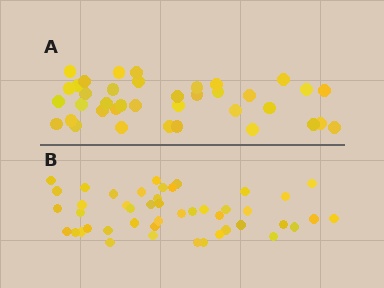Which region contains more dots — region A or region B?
Region B (the bottom region) has more dots.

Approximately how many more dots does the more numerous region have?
Region B has roughly 8 or so more dots than region A.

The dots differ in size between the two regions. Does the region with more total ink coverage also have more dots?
No. Region A has more total ink coverage because its dots are larger, but region B actually contains more individual dots. Total area can be misleading — the number of items is what matters here.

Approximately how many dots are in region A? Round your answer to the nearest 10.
About 40 dots. (The exact count is 38, which rounds to 40.)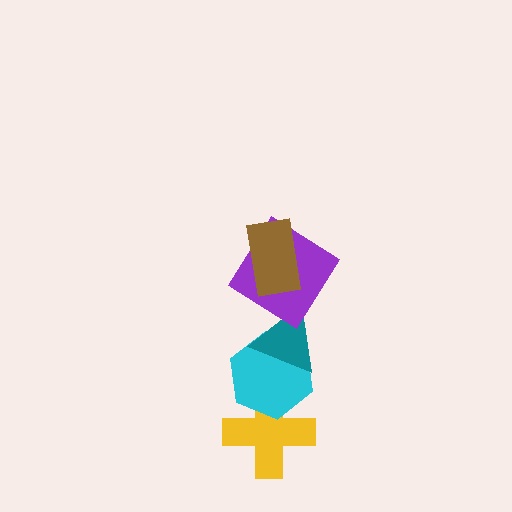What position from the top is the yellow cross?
The yellow cross is 5th from the top.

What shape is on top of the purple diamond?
The brown rectangle is on top of the purple diamond.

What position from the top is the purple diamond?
The purple diamond is 2nd from the top.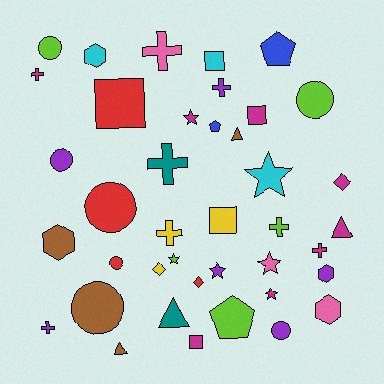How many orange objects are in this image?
There are no orange objects.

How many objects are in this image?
There are 40 objects.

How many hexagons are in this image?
There are 4 hexagons.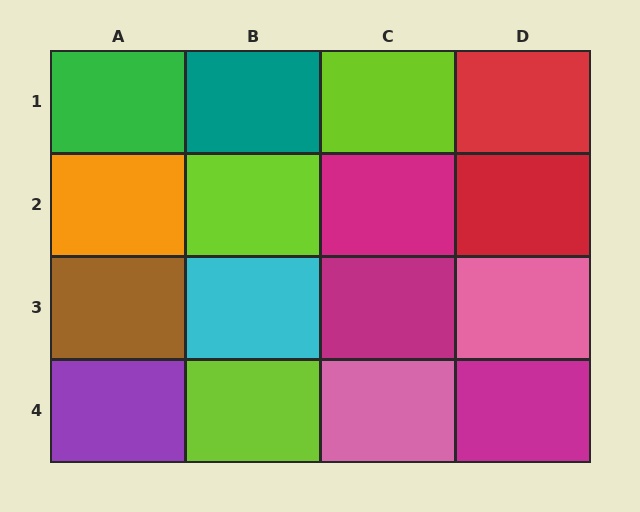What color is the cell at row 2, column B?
Lime.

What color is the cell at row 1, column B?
Teal.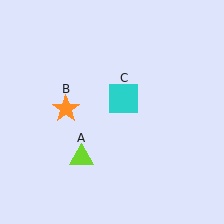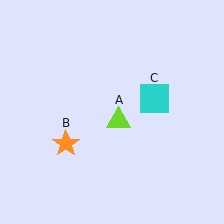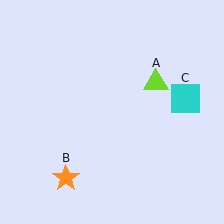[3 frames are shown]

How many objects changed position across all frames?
3 objects changed position: lime triangle (object A), orange star (object B), cyan square (object C).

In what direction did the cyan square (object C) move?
The cyan square (object C) moved right.